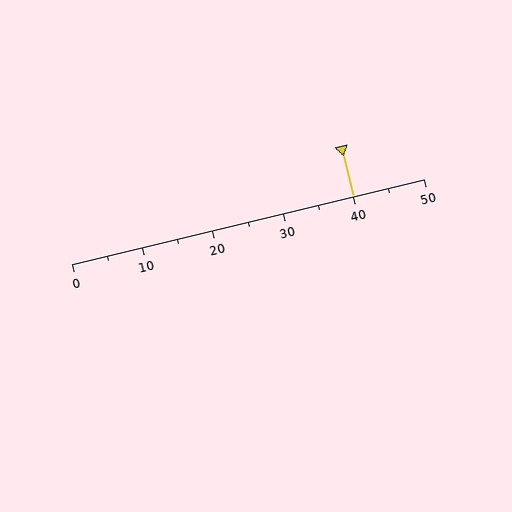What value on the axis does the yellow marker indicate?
The marker indicates approximately 40.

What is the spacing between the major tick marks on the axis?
The major ticks are spaced 10 apart.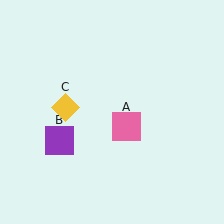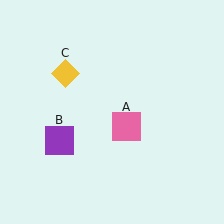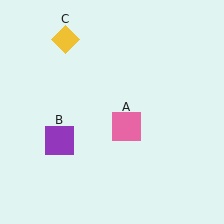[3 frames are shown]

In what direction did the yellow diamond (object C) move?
The yellow diamond (object C) moved up.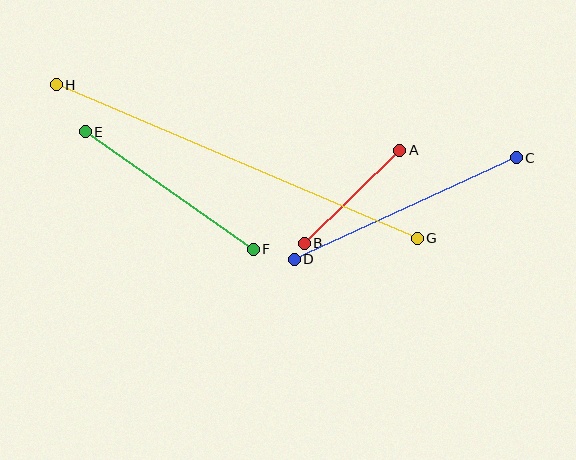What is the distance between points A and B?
The distance is approximately 133 pixels.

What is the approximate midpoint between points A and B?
The midpoint is at approximately (352, 197) pixels.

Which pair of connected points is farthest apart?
Points G and H are farthest apart.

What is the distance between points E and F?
The distance is approximately 205 pixels.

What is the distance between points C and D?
The distance is approximately 244 pixels.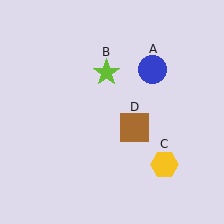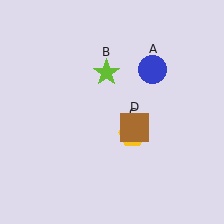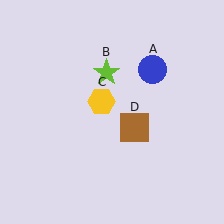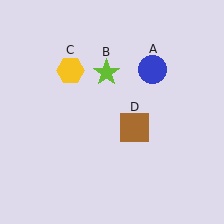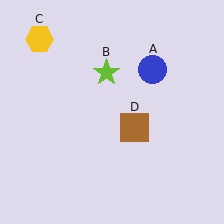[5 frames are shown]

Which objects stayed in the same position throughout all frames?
Blue circle (object A) and lime star (object B) and brown square (object D) remained stationary.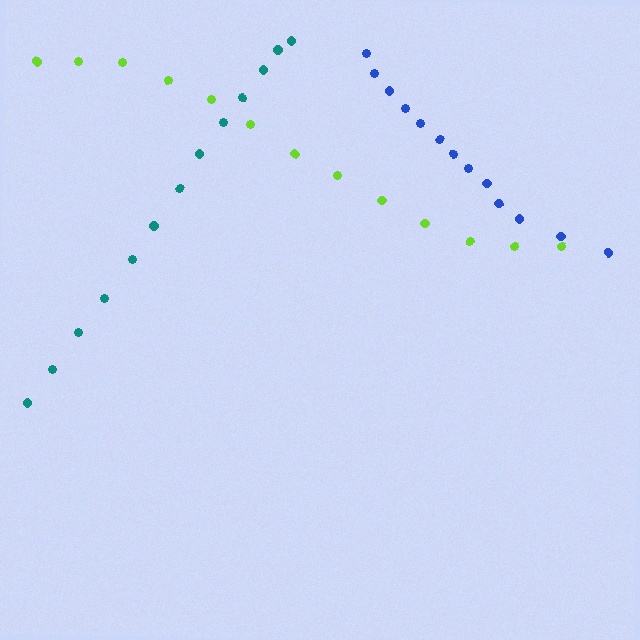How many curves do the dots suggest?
There are 3 distinct paths.